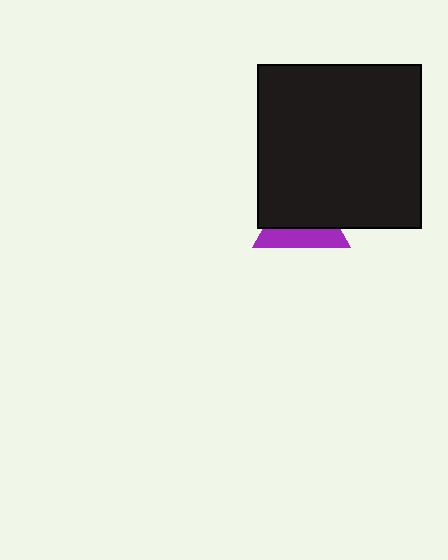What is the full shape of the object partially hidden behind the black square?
The partially hidden object is a purple triangle.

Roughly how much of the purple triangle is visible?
A small part of it is visible (roughly 37%).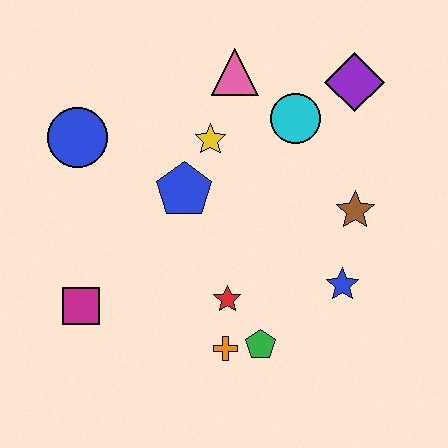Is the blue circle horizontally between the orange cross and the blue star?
No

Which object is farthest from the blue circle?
The blue star is farthest from the blue circle.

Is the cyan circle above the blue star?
Yes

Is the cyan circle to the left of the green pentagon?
No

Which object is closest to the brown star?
The blue star is closest to the brown star.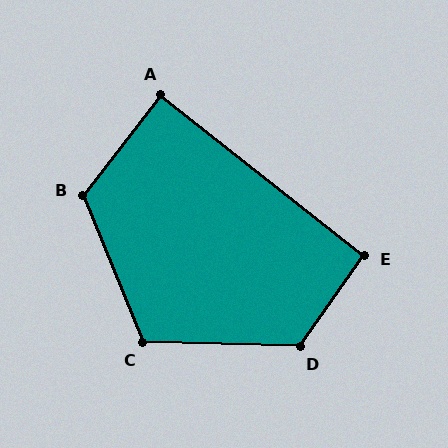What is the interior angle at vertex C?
Approximately 113 degrees (obtuse).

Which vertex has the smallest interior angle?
A, at approximately 89 degrees.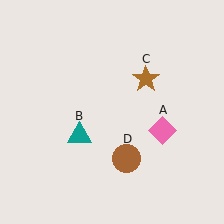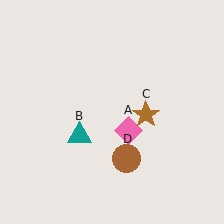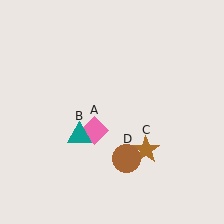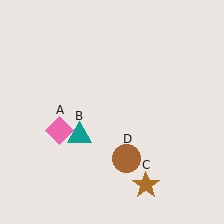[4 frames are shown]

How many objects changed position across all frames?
2 objects changed position: pink diamond (object A), brown star (object C).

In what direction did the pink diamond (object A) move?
The pink diamond (object A) moved left.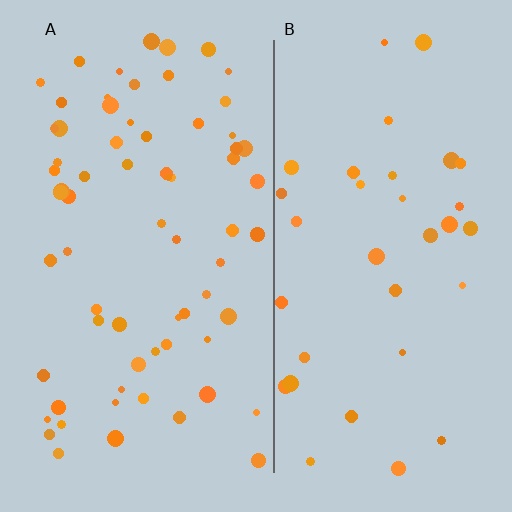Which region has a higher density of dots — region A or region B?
A (the left).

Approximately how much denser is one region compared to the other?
Approximately 2.0× — region A over region B.